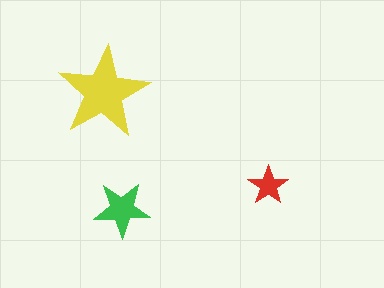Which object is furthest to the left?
The yellow star is leftmost.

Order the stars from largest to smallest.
the yellow one, the green one, the red one.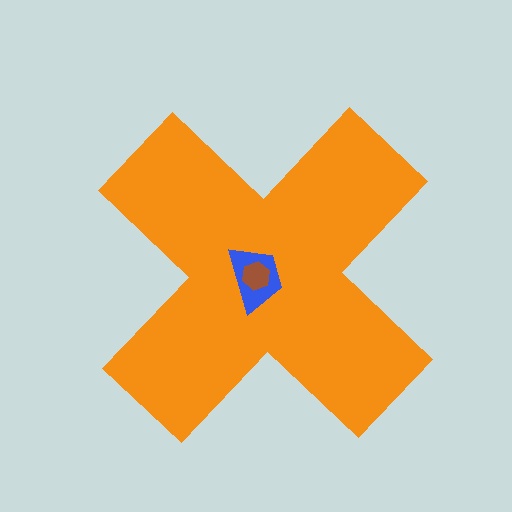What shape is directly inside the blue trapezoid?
The brown hexagon.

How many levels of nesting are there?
3.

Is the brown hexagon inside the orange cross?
Yes.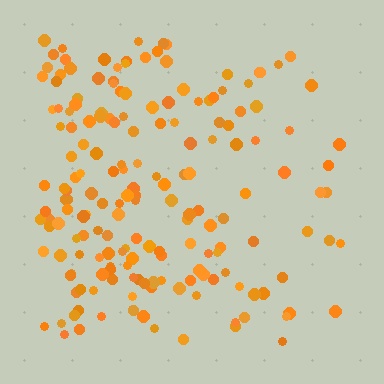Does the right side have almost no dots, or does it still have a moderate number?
Still a moderate number, just noticeably fewer than the left.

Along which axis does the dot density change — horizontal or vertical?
Horizontal.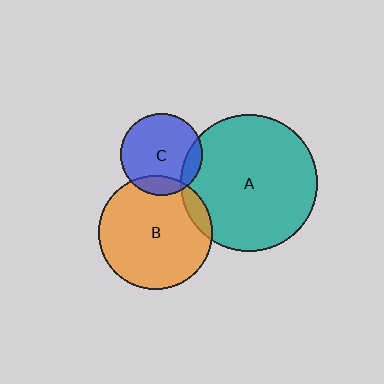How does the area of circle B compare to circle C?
Approximately 1.9 times.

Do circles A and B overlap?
Yes.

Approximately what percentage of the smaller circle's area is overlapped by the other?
Approximately 10%.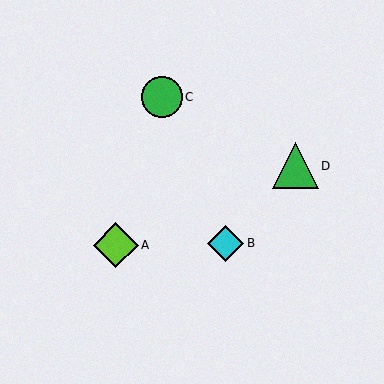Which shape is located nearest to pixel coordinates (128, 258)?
The lime diamond (labeled A) at (116, 245) is nearest to that location.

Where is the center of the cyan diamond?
The center of the cyan diamond is at (226, 243).